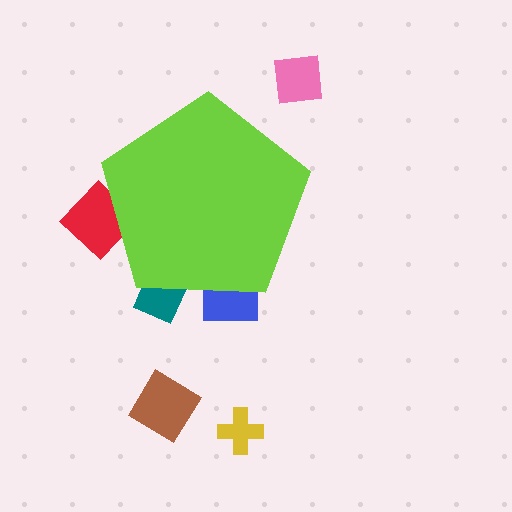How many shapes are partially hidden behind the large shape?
3 shapes are partially hidden.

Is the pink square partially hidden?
No, the pink square is fully visible.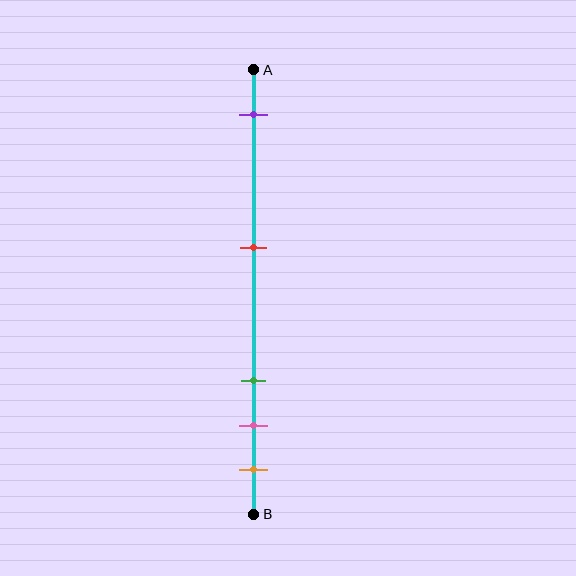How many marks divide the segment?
There are 5 marks dividing the segment.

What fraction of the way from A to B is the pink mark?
The pink mark is approximately 80% (0.8) of the way from A to B.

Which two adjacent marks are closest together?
The pink and orange marks are the closest adjacent pair.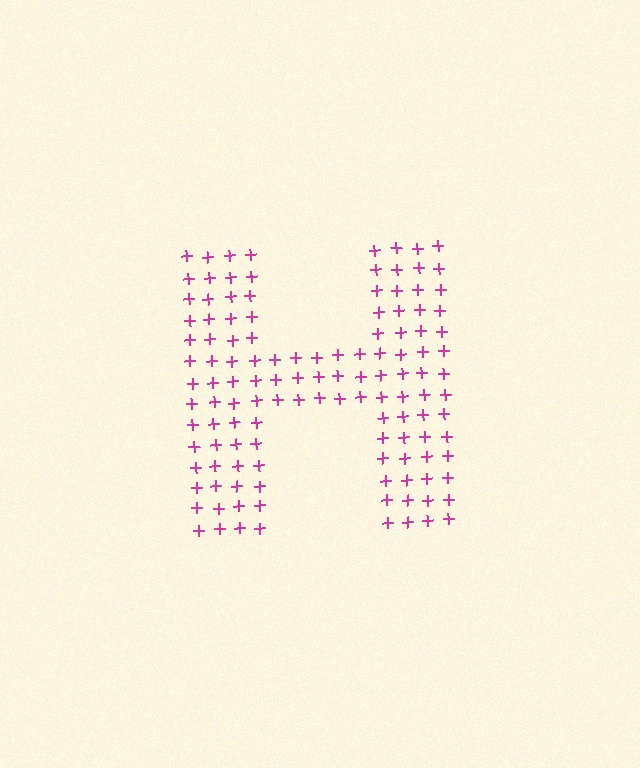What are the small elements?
The small elements are plus signs.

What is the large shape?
The large shape is the letter H.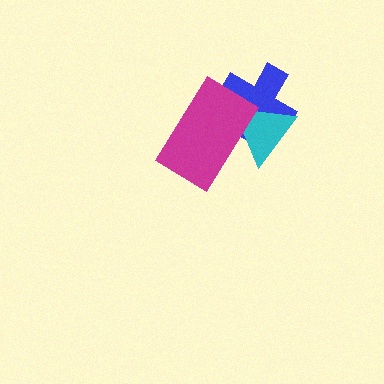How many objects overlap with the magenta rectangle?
2 objects overlap with the magenta rectangle.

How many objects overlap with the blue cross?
2 objects overlap with the blue cross.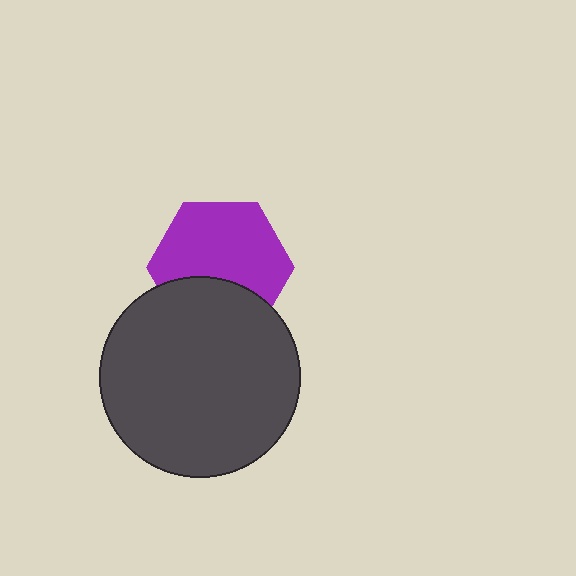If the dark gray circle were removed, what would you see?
You would see the complete purple hexagon.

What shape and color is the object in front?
The object in front is a dark gray circle.